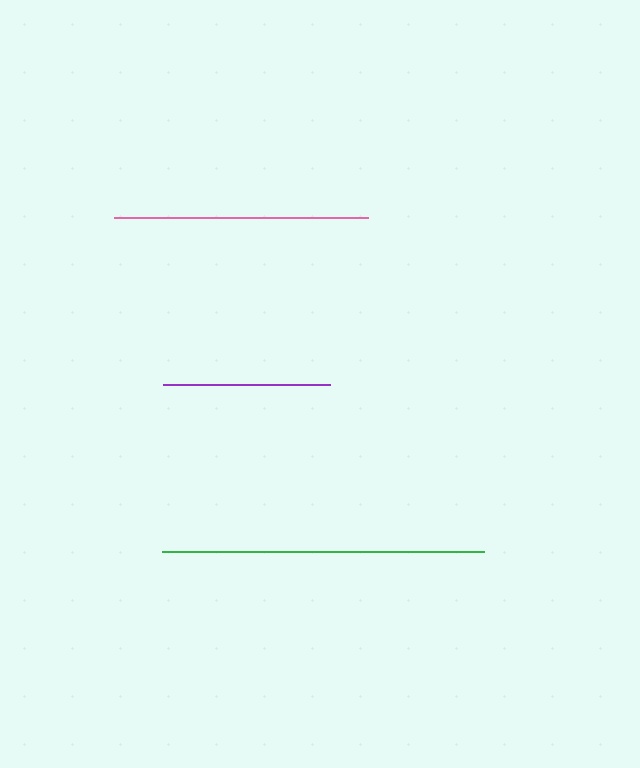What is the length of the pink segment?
The pink segment is approximately 254 pixels long.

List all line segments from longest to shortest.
From longest to shortest: green, pink, purple.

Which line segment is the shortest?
The purple line is the shortest at approximately 168 pixels.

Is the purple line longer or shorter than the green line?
The green line is longer than the purple line.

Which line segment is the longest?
The green line is the longest at approximately 322 pixels.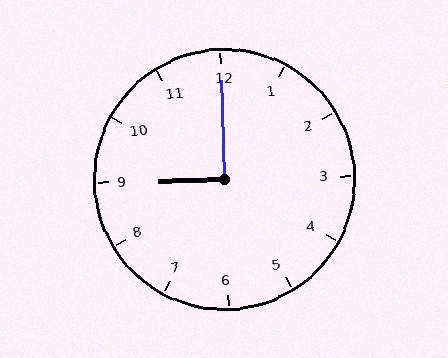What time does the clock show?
9:00.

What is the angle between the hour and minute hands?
Approximately 90 degrees.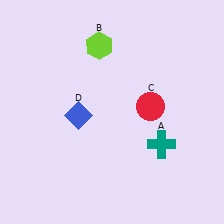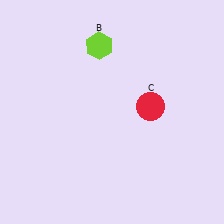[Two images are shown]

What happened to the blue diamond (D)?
The blue diamond (D) was removed in Image 2. It was in the bottom-left area of Image 1.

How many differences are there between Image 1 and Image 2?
There are 2 differences between the two images.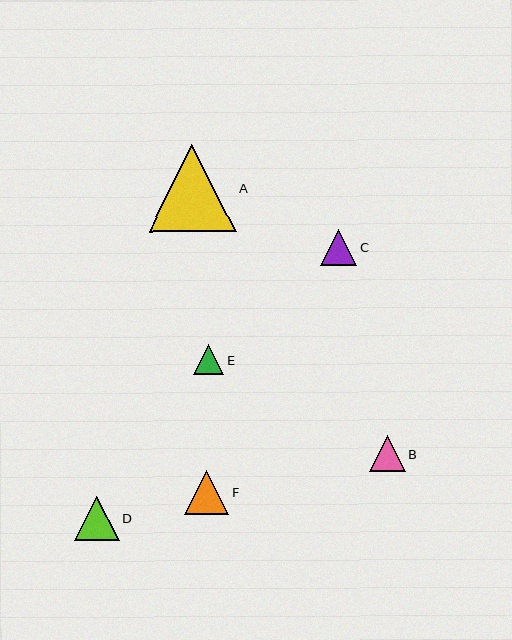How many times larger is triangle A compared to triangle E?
Triangle A is approximately 2.9 times the size of triangle E.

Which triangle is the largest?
Triangle A is the largest with a size of approximately 87 pixels.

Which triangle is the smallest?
Triangle E is the smallest with a size of approximately 30 pixels.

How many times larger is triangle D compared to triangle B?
Triangle D is approximately 1.2 times the size of triangle B.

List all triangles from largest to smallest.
From largest to smallest: A, D, F, C, B, E.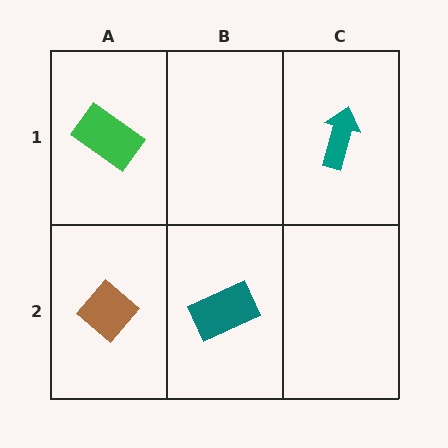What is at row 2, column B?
A teal rectangle.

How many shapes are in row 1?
2 shapes.